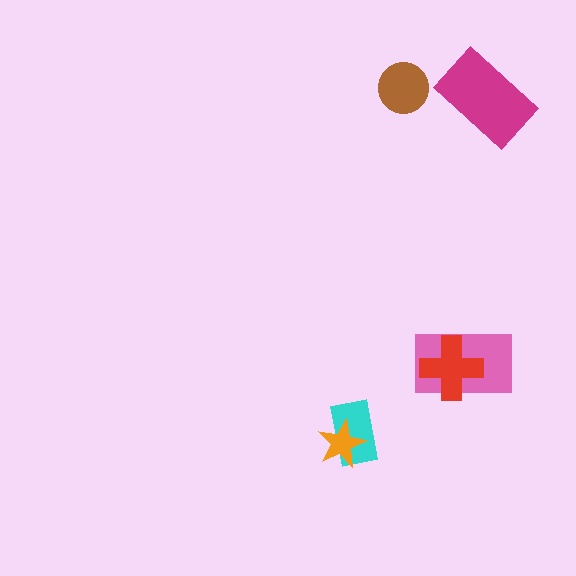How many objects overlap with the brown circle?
0 objects overlap with the brown circle.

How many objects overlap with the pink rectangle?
1 object overlaps with the pink rectangle.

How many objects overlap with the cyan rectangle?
1 object overlaps with the cyan rectangle.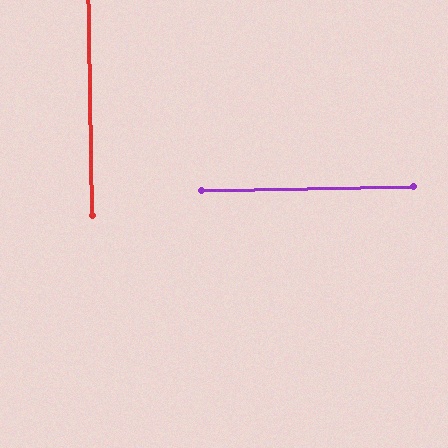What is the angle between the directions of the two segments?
Approximately 90 degrees.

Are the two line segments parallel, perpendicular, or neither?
Perpendicular — they meet at approximately 90°.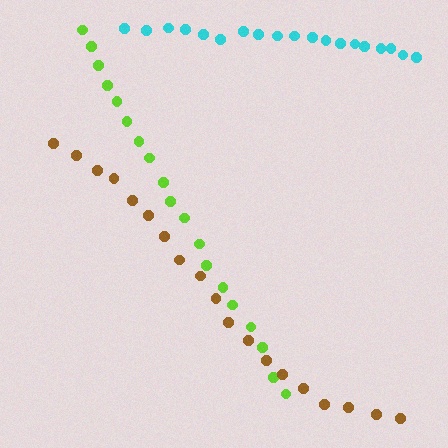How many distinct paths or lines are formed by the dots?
There are 3 distinct paths.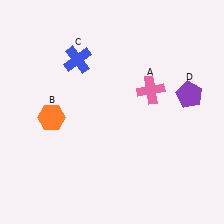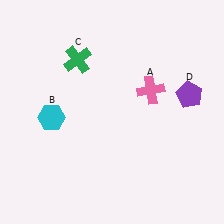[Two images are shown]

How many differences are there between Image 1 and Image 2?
There are 2 differences between the two images.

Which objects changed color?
B changed from orange to cyan. C changed from blue to green.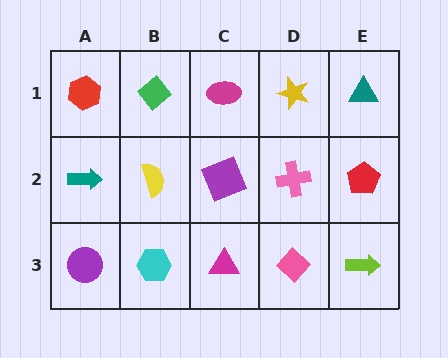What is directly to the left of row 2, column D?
A purple square.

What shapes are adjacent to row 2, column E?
A teal triangle (row 1, column E), a lime arrow (row 3, column E), a pink cross (row 2, column D).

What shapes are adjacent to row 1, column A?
A teal arrow (row 2, column A), a green diamond (row 1, column B).